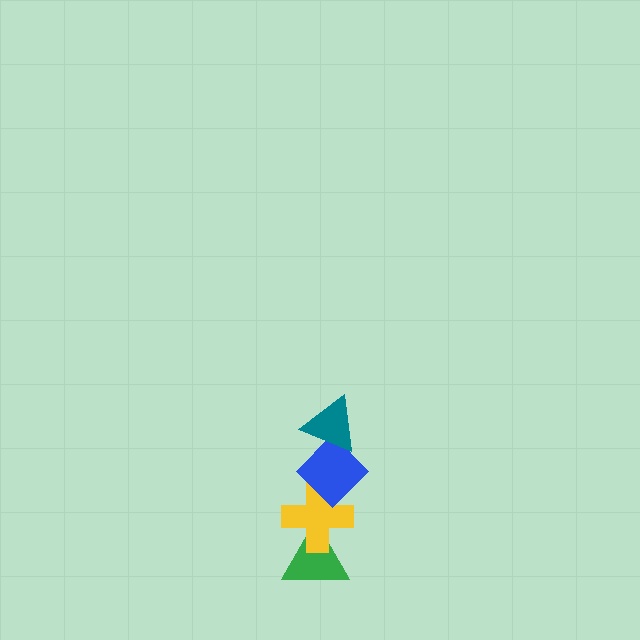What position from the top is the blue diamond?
The blue diamond is 2nd from the top.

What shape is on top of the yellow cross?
The blue diamond is on top of the yellow cross.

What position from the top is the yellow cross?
The yellow cross is 3rd from the top.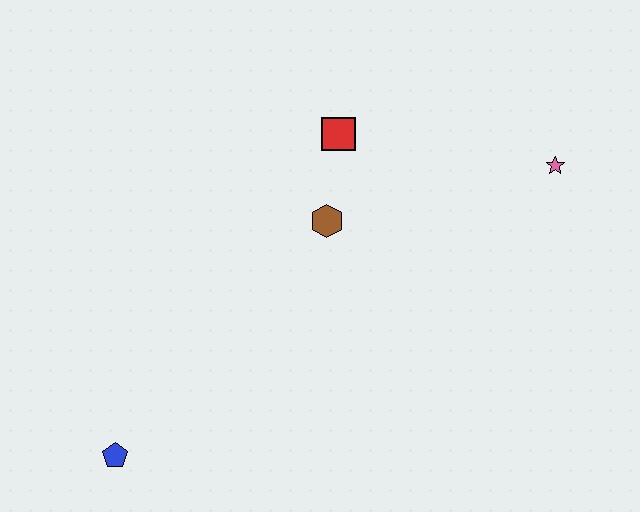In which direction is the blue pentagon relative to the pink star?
The blue pentagon is to the left of the pink star.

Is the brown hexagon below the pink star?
Yes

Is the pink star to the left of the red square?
No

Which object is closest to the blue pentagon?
The brown hexagon is closest to the blue pentagon.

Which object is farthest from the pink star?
The blue pentagon is farthest from the pink star.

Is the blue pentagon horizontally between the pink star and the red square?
No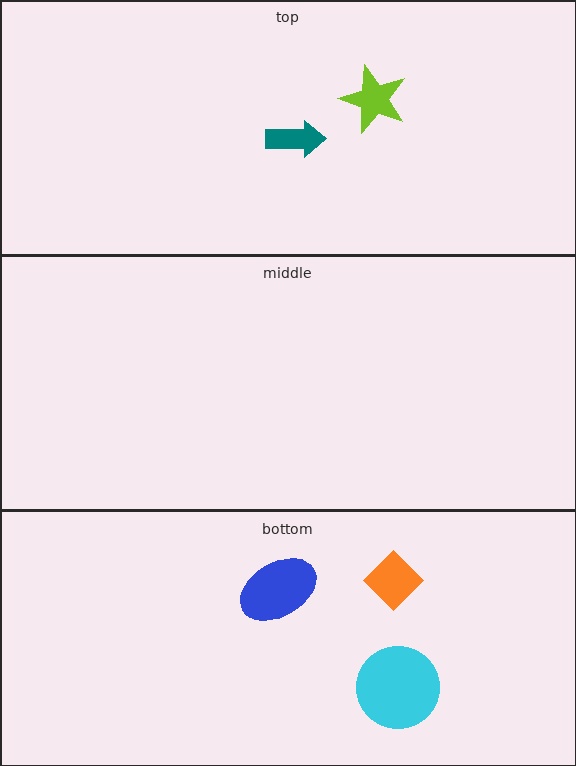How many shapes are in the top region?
2.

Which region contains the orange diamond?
The bottom region.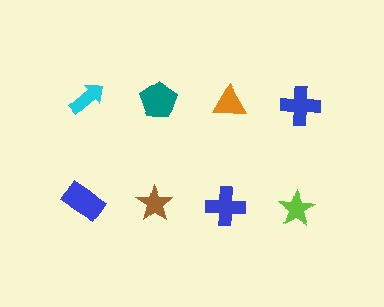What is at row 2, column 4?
A lime star.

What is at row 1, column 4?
A blue cross.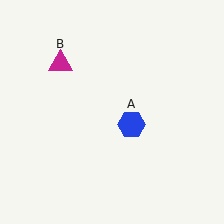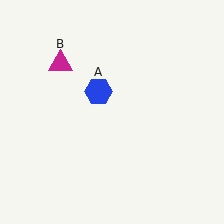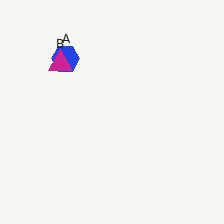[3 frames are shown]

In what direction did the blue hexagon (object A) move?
The blue hexagon (object A) moved up and to the left.